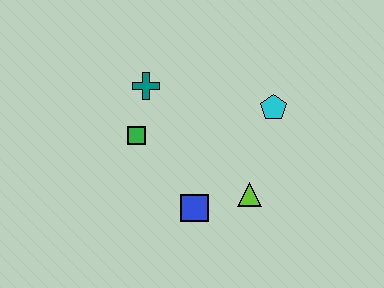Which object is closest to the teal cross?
The green square is closest to the teal cross.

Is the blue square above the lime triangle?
No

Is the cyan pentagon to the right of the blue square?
Yes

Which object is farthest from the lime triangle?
The teal cross is farthest from the lime triangle.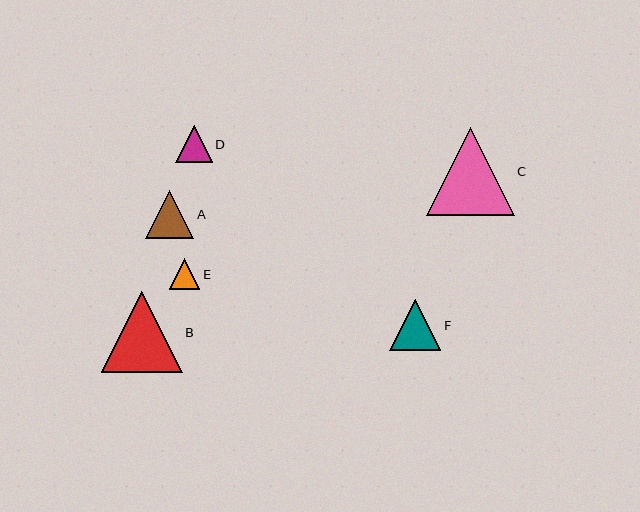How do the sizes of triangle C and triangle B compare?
Triangle C and triangle B are approximately the same size.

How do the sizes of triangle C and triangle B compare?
Triangle C and triangle B are approximately the same size.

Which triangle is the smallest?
Triangle E is the smallest with a size of approximately 31 pixels.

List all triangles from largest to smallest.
From largest to smallest: C, B, F, A, D, E.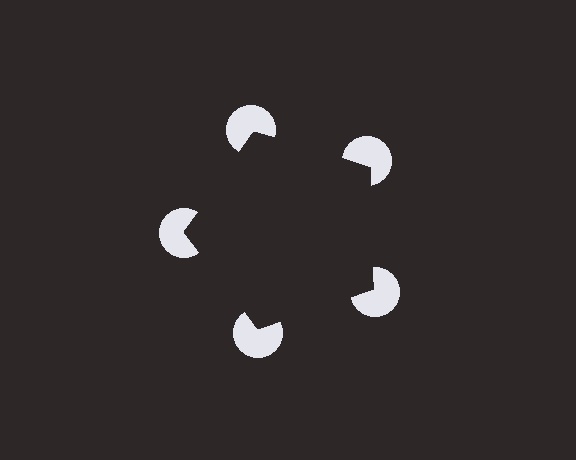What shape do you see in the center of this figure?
An illusory pentagon — its edges are inferred from the aligned wedge cuts in the pac-man discs, not physically drawn.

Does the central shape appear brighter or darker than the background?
It typically appears slightly darker than the background, even though no actual brightness change is drawn.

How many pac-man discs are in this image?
There are 5 — one at each vertex of the illusory pentagon.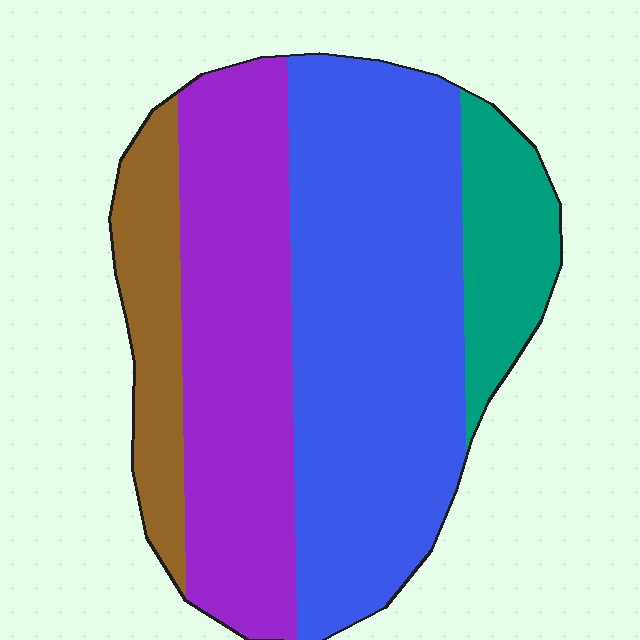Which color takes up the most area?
Blue, at roughly 45%.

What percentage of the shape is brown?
Brown takes up less than a sixth of the shape.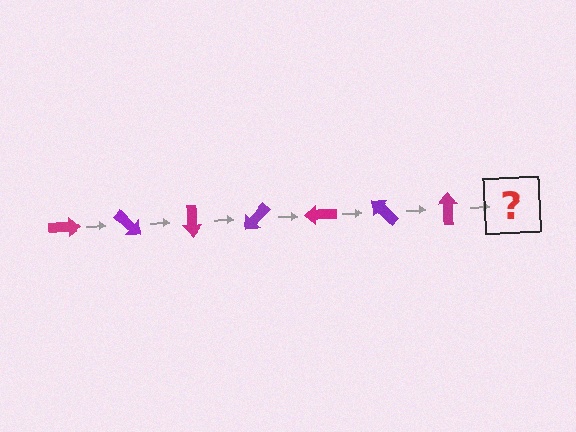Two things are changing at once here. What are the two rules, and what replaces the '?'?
The two rules are that it rotates 45 degrees each step and the color cycles through magenta and purple. The '?' should be a purple arrow, rotated 315 degrees from the start.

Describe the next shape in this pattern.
It should be a purple arrow, rotated 315 degrees from the start.